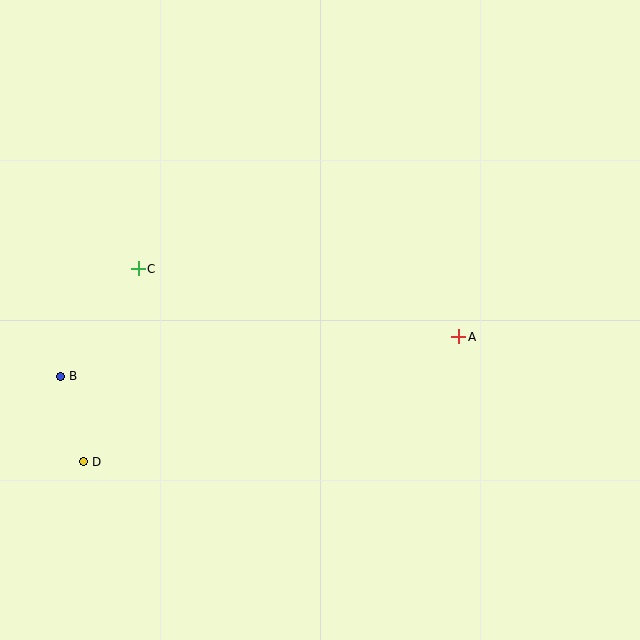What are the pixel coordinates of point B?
Point B is at (60, 376).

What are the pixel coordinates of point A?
Point A is at (459, 337).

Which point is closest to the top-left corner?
Point C is closest to the top-left corner.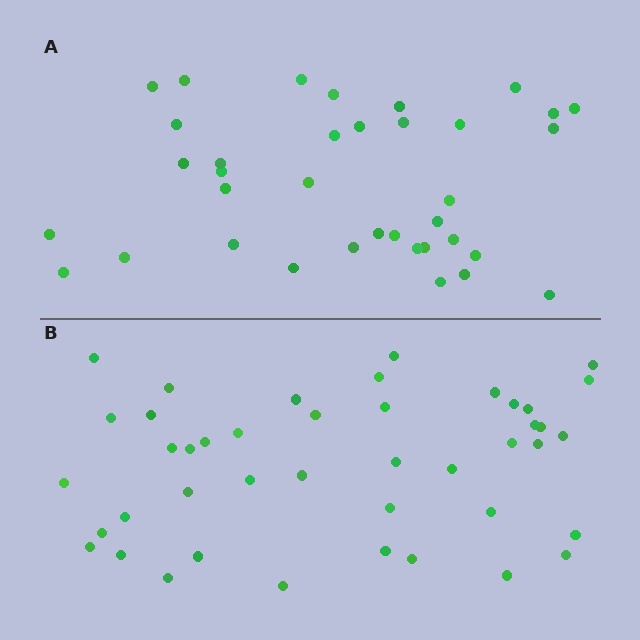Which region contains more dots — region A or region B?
Region B (the bottom region) has more dots.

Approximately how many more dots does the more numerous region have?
Region B has roughly 8 or so more dots than region A.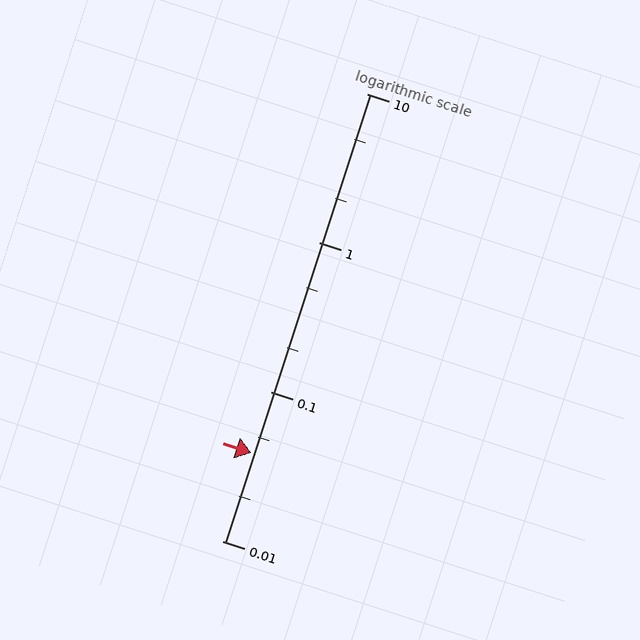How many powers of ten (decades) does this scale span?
The scale spans 3 decades, from 0.01 to 10.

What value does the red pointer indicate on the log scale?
The pointer indicates approximately 0.039.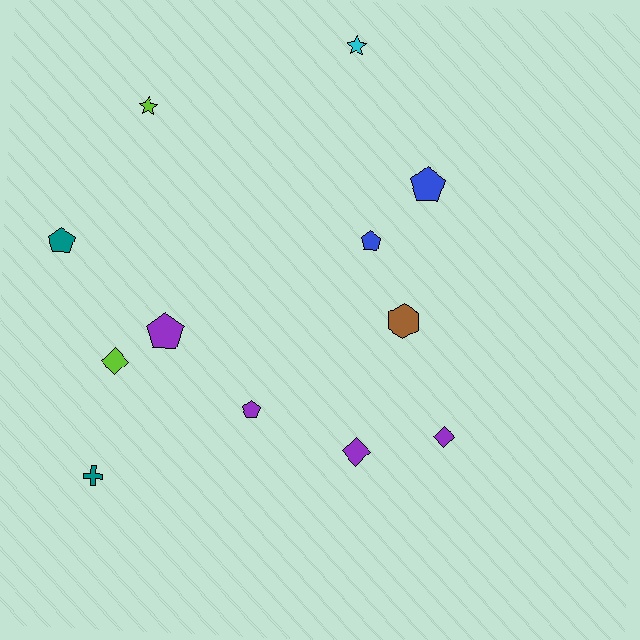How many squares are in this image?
There are no squares.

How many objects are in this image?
There are 12 objects.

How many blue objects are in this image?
There are 2 blue objects.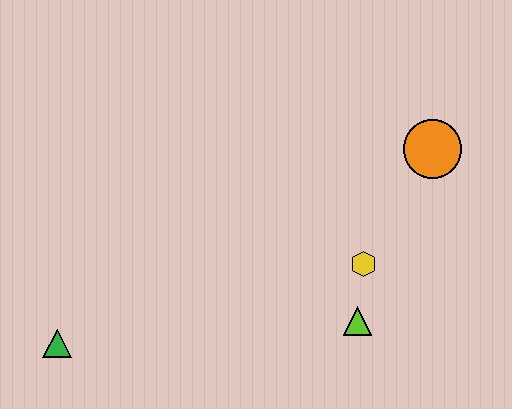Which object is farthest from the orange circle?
The green triangle is farthest from the orange circle.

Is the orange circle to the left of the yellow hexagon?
No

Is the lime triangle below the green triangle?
No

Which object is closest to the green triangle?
The lime triangle is closest to the green triangle.